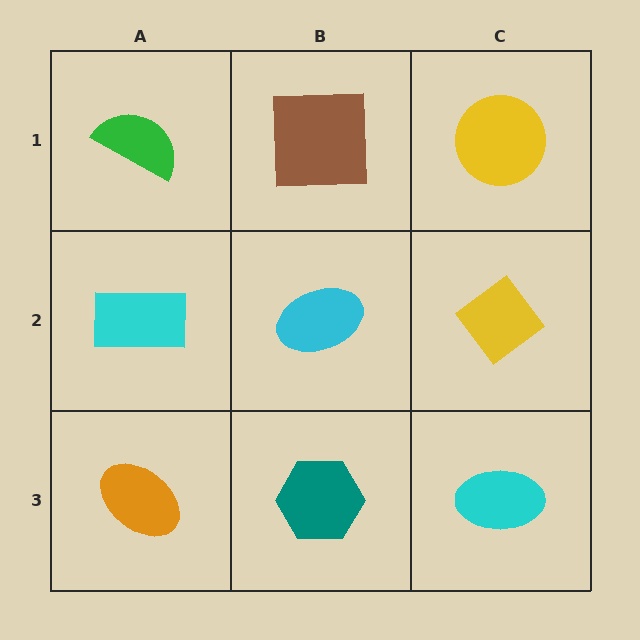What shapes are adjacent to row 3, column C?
A yellow diamond (row 2, column C), a teal hexagon (row 3, column B).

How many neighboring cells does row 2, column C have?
3.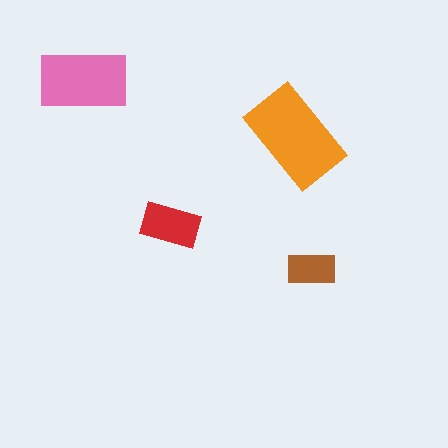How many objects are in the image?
There are 4 objects in the image.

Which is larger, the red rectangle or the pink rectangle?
The pink one.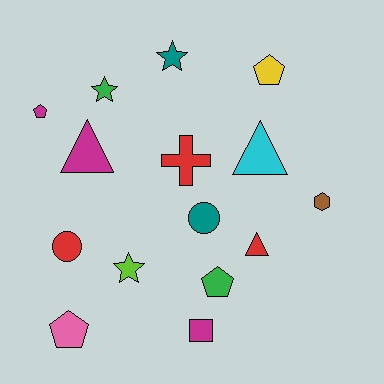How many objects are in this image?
There are 15 objects.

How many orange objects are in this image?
There are no orange objects.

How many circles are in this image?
There are 2 circles.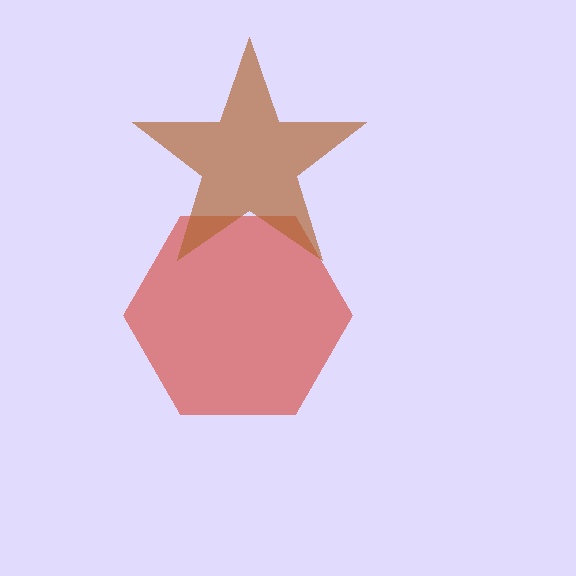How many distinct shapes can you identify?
There are 2 distinct shapes: a red hexagon, a brown star.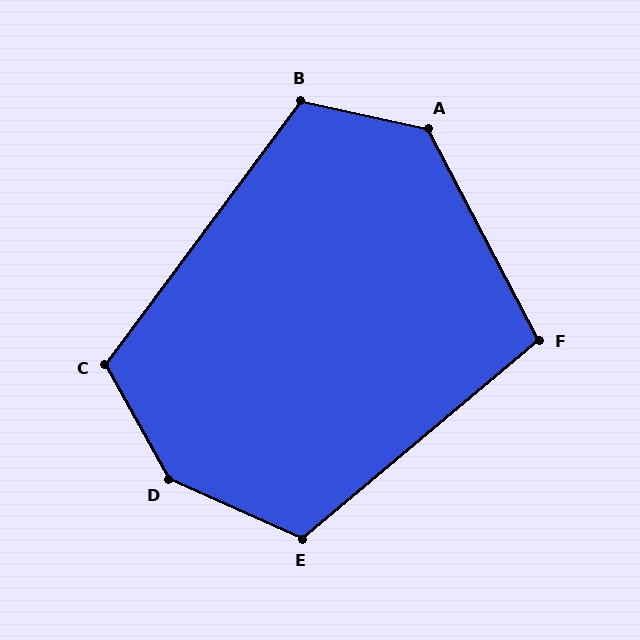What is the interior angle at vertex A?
Approximately 130 degrees (obtuse).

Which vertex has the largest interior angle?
D, at approximately 143 degrees.